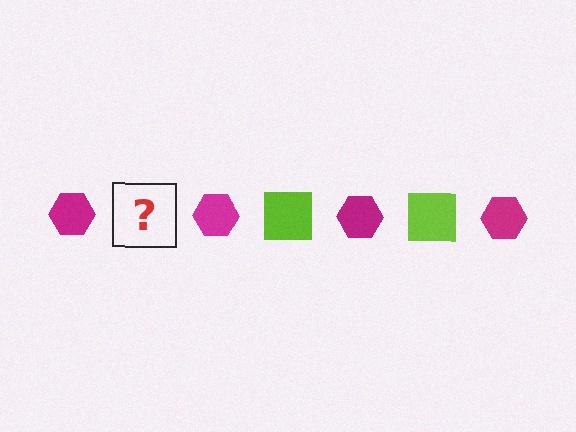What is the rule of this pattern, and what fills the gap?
The rule is that the pattern alternates between magenta hexagon and lime square. The gap should be filled with a lime square.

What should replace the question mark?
The question mark should be replaced with a lime square.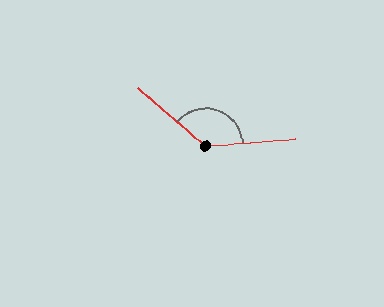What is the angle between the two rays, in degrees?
Approximately 135 degrees.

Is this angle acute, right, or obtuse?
It is obtuse.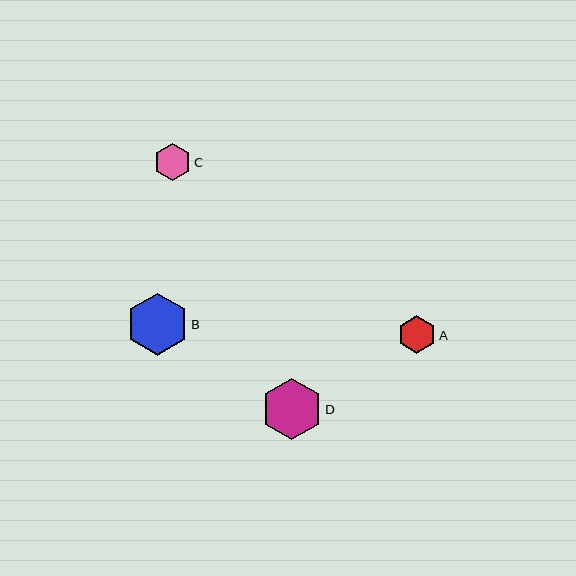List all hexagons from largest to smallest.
From largest to smallest: B, D, A, C.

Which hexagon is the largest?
Hexagon B is the largest with a size of approximately 62 pixels.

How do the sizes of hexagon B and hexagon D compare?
Hexagon B and hexagon D are approximately the same size.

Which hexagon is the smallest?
Hexagon C is the smallest with a size of approximately 37 pixels.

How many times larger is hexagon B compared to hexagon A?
Hexagon B is approximately 1.6 times the size of hexagon A.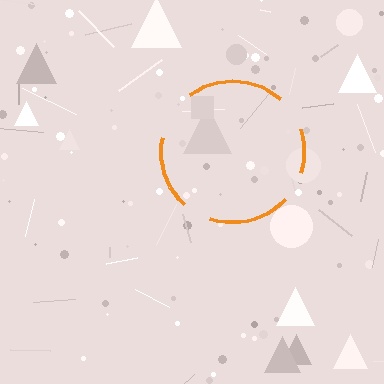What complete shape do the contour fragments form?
The contour fragments form a circle.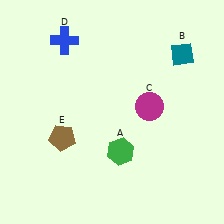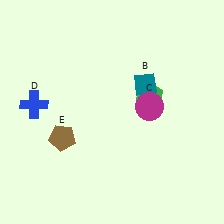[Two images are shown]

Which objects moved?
The objects that moved are: the green hexagon (A), the teal diamond (B), the blue cross (D).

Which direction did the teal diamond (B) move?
The teal diamond (B) moved left.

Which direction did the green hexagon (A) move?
The green hexagon (A) moved up.